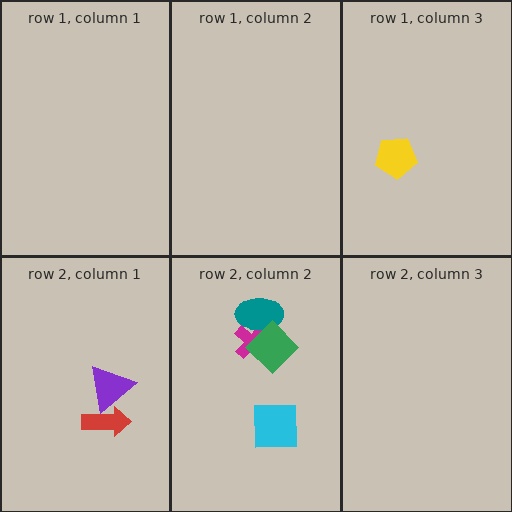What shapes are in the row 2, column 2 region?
The cyan square, the magenta cross, the teal ellipse, the green diamond.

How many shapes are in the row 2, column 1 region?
2.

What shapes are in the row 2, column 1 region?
The purple triangle, the red arrow.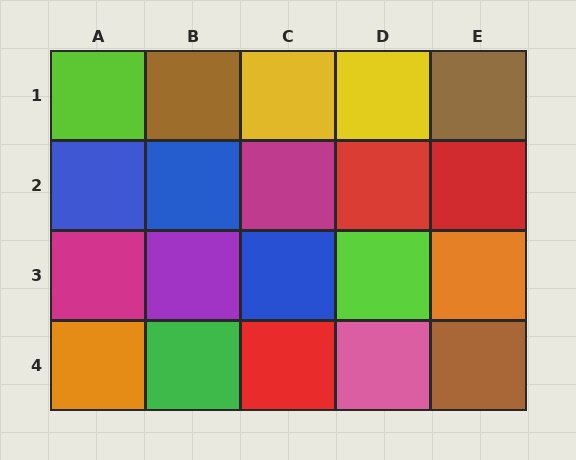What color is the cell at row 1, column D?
Yellow.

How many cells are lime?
2 cells are lime.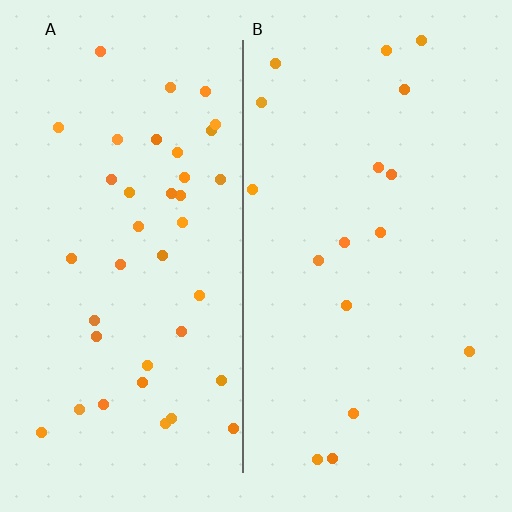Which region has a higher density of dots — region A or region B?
A (the left).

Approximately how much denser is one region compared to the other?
Approximately 2.4× — region A over region B.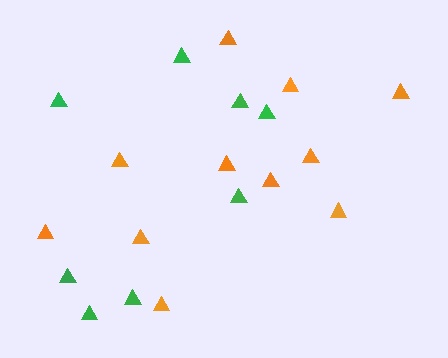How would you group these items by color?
There are 2 groups: one group of green triangles (8) and one group of orange triangles (11).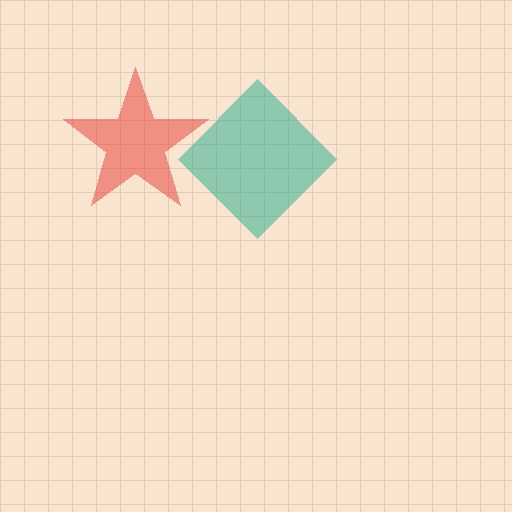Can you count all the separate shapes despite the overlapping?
Yes, there are 2 separate shapes.